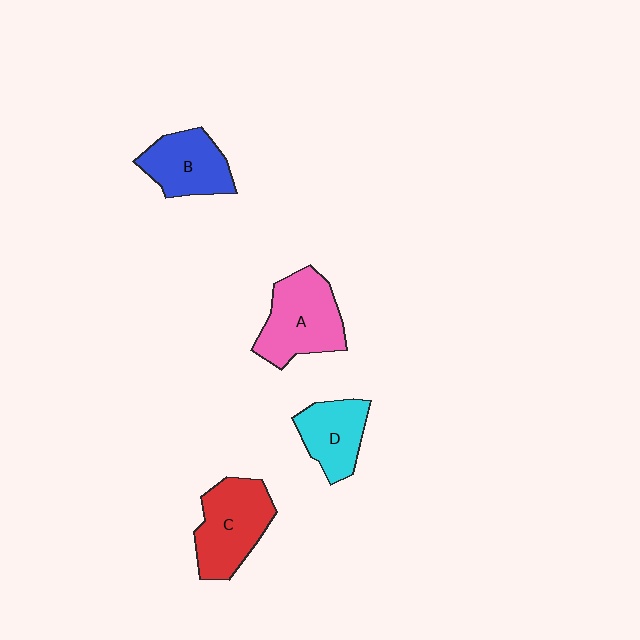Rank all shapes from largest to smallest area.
From largest to smallest: A (pink), C (red), B (blue), D (cyan).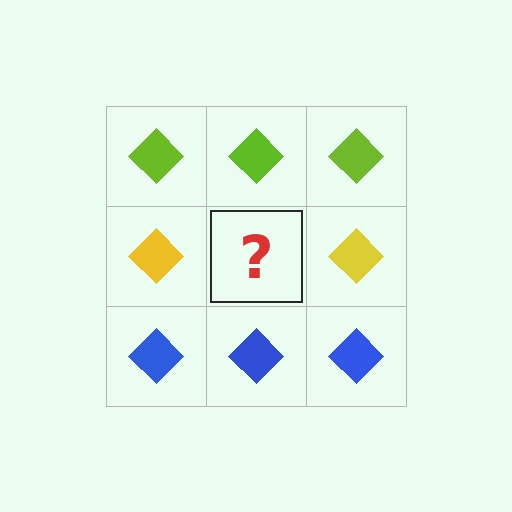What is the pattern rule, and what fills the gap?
The rule is that each row has a consistent color. The gap should be filled with a yellow diamond.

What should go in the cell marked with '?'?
The missing cell should contain a yellow diamond.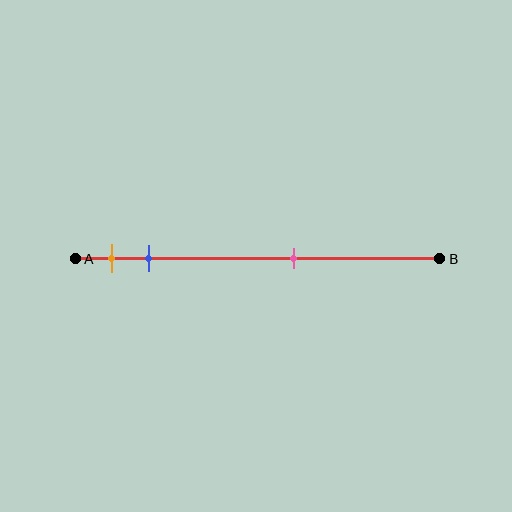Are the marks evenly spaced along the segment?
No, the marks are not evenly spaced.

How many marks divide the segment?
There are 3 marks dividing the segment.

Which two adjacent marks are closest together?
The orange and blue marks are the closest adjacent pair.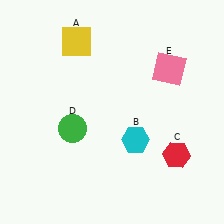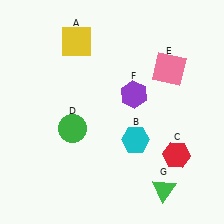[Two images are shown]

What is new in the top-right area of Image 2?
A purple hexagon (F) was added in the top-right area of Image 2.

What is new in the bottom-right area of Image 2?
A green triangle (G) was added in the bottom-right area of Image 2.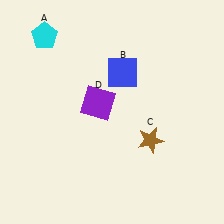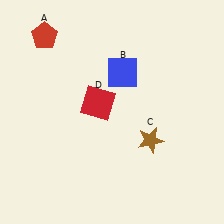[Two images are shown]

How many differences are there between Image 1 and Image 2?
There are 2 differences between the two images.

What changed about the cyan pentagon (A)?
In Image 1, A is cyan. In Image 2, it changed to red.